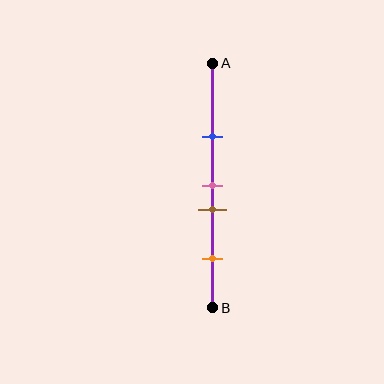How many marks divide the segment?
There are 4 marks dividing the segment.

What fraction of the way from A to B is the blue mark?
The blue mark is approximately 30% (0.3) of the way from A to B.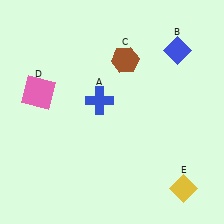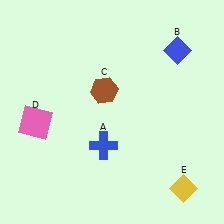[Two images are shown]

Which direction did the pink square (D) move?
The pink square (D) moved down.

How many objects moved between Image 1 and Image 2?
3 objects moved between the two images.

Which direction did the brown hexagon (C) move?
The brown hexagon (C) moved down.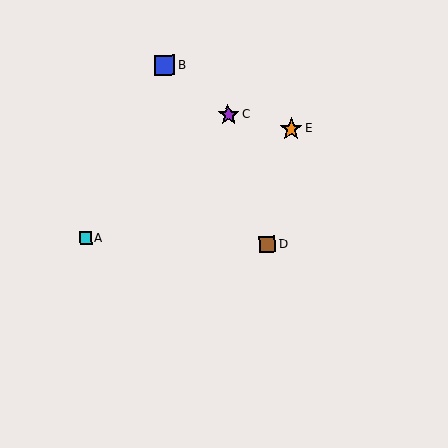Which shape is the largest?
The orange star (labeled E) is the largest.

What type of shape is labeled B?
Shape B is a blue square.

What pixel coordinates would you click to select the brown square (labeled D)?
Click at (267, 244) to select the brown square D.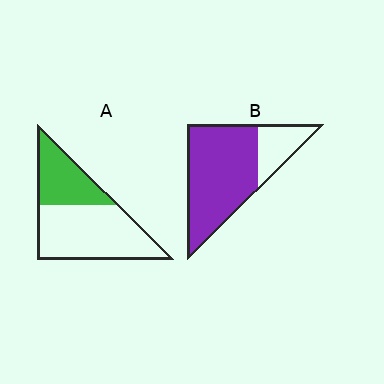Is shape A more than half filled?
No.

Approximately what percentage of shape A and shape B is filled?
A is approximately 35% and B is approximately 75%.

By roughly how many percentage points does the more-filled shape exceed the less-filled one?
By roughly 40 percentage points (B over A).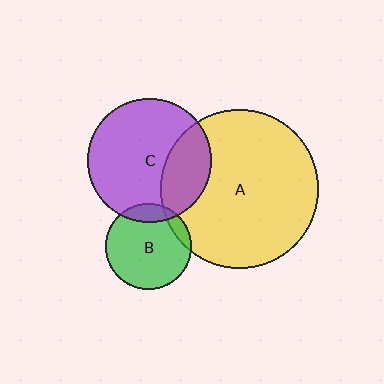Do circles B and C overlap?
Yes.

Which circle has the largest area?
Circle A (yellow).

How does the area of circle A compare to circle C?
Approximately 1.6 times.